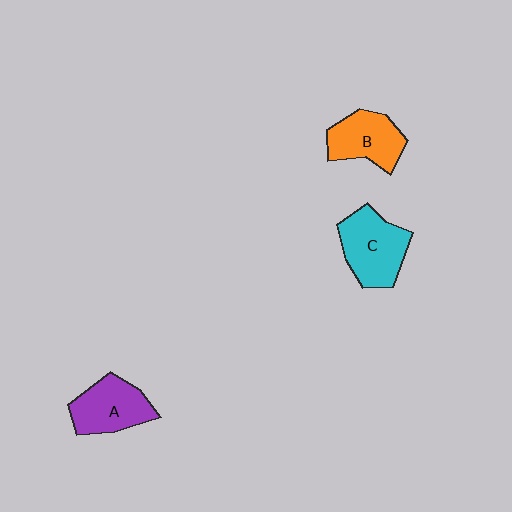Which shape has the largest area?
Shape C (cyan).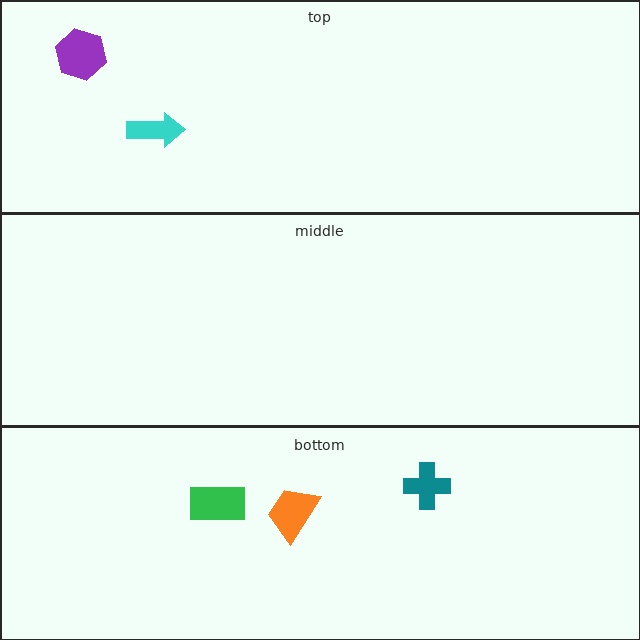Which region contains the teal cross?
The bottom region.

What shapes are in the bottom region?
The green rectangle, the teal cross, the orange trapezoid.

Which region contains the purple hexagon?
The top region.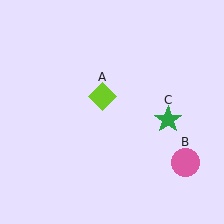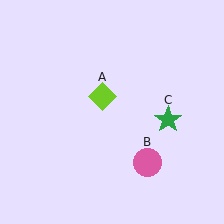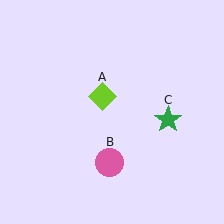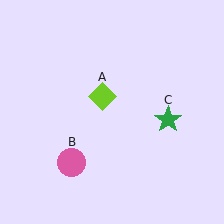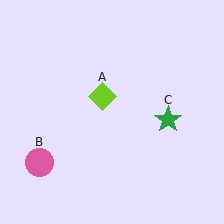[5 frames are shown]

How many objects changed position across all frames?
1 object changed position: pink circle (object B).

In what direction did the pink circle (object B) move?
The pink circle (object B) moved left.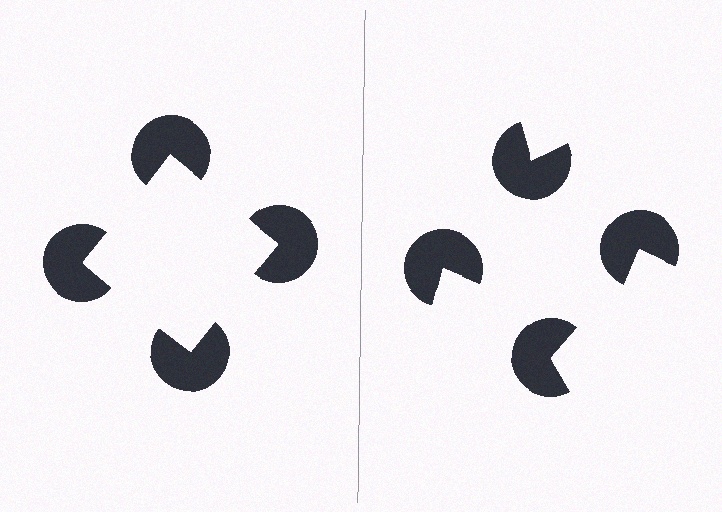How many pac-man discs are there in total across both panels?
8 — 4 on each side.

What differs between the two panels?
The pac-man discs are positioned identically on both sides; only the wedge orientations differ. On the left they align to a square; on the right they are misaligned.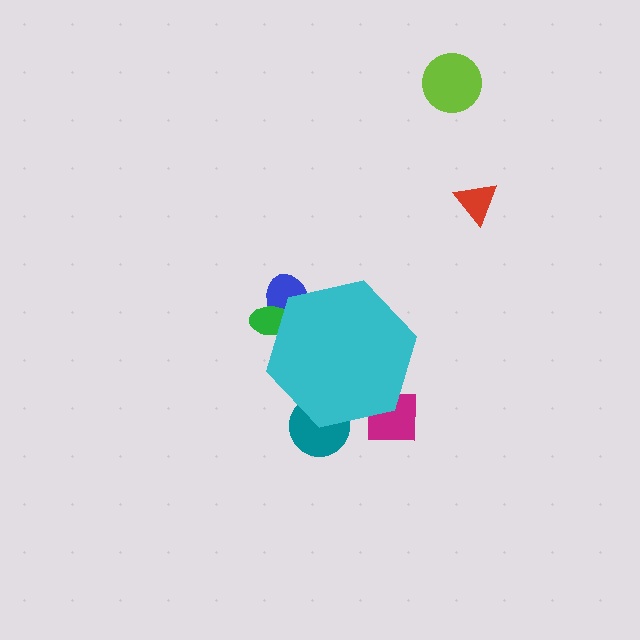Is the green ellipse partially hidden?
Yes, the green ellipse is partially hidden behind the cyan hexagon.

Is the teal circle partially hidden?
Yes, the teal circle is partially hidden behind the cyan hexagon.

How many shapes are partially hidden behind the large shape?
4 shapes are partially hidden.